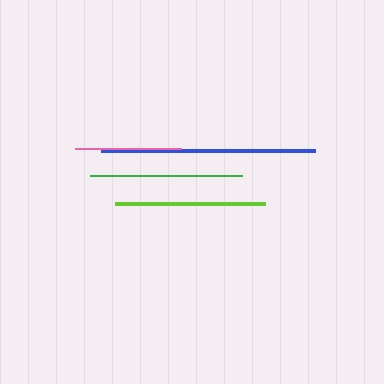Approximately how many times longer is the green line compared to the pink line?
The green line is approximately 1.4 times the length of the pink line.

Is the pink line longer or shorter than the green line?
The green line is longer than the pink line.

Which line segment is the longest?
The blue line is the longest at approximately 214 pixels.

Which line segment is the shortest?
The pink line is the shortest at approximately 106 pixels.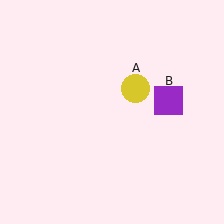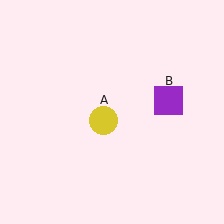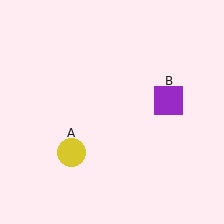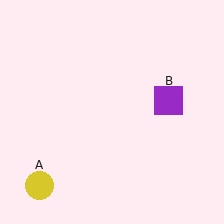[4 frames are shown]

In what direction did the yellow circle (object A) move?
The yellow circle (object A) moved down and to the left.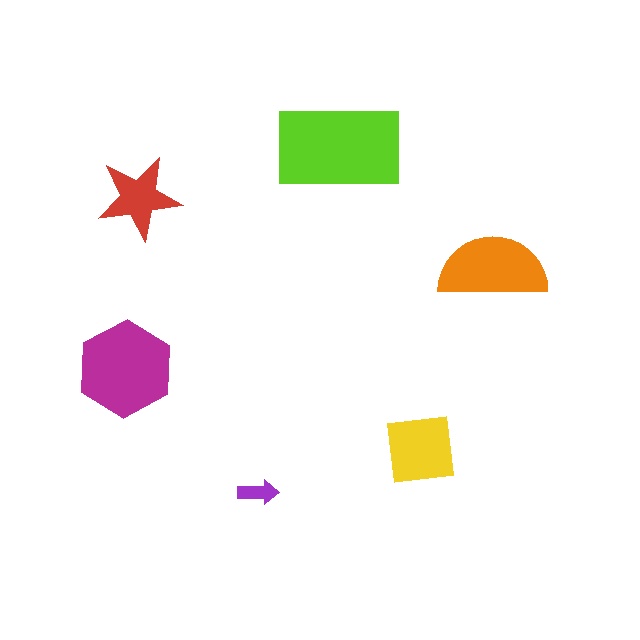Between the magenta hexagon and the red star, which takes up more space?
The magenta hexagon.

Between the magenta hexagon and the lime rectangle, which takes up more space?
The lime rectangle.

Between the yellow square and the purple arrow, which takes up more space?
The yellow square.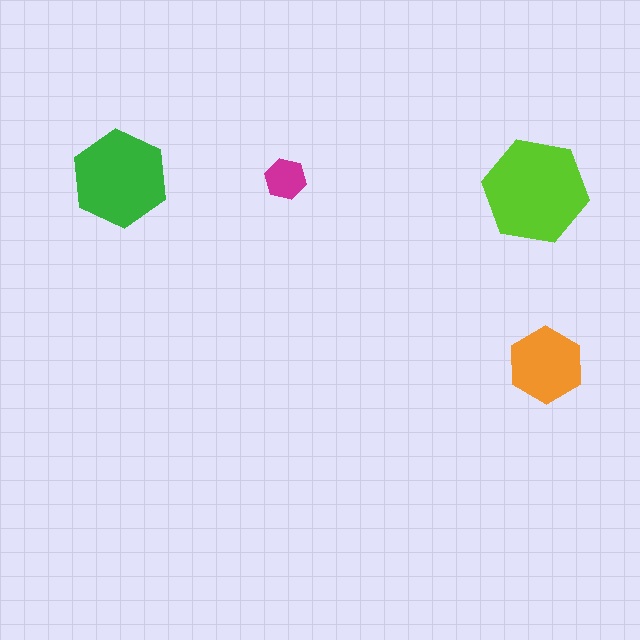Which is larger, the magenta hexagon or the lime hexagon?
The lime one.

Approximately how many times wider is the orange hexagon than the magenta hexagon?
About 2 times wider.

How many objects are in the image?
There are 4 objects in the image.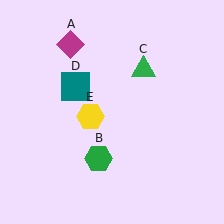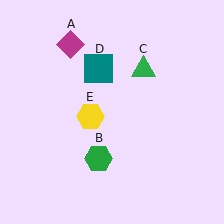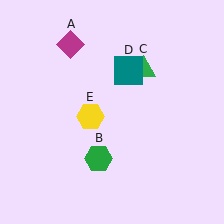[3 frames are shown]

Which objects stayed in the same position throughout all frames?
Magenta diamond (object A) and green hexagon (object B) and green triangle (object C) and yellow hexagon (object E) remained stationary.